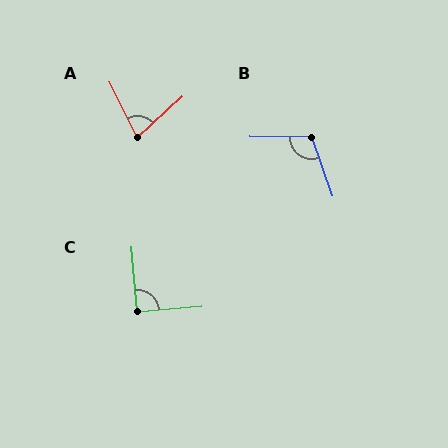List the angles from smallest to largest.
A (73°), C (89°), B (110°).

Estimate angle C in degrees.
Approximately 89 degrees.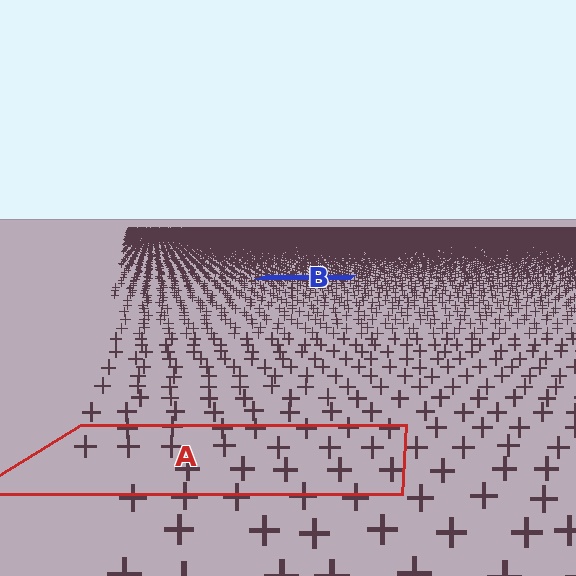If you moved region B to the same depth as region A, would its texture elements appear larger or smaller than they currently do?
They would appear larger. At a closer depth, the same texture elements are projected at a bigger on-screen size.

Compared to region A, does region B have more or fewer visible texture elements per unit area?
Region B has more texture elements per unit area — they are packed more densely because it is farther away.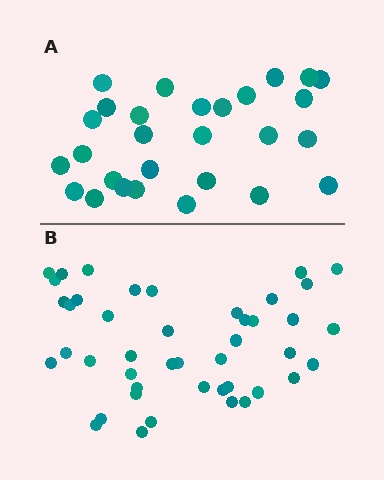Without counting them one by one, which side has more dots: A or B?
Region B (the bottom region) has more dots.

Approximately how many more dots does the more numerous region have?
Region B has approximately 15 more dots than region A.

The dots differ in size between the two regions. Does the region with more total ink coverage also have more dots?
No. Region A has more total ink coverage because its dots are larger, but region B actually contains more individual dots. Total area can be misleading — the number of items is what matters here.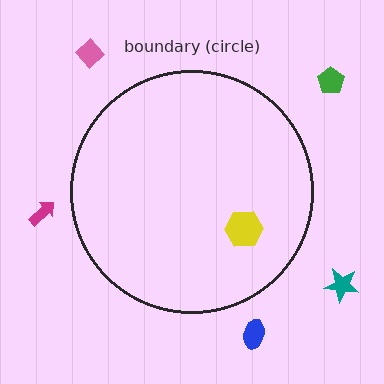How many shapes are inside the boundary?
1 inside, 5 outside.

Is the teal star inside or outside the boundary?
Outside.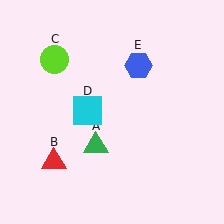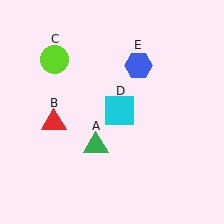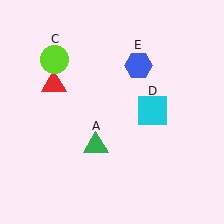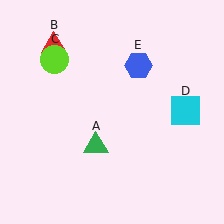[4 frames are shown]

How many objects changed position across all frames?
2 objects changed position: red triangle (object B), cyan square (object D).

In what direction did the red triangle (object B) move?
The red triangle (object B) moved up.